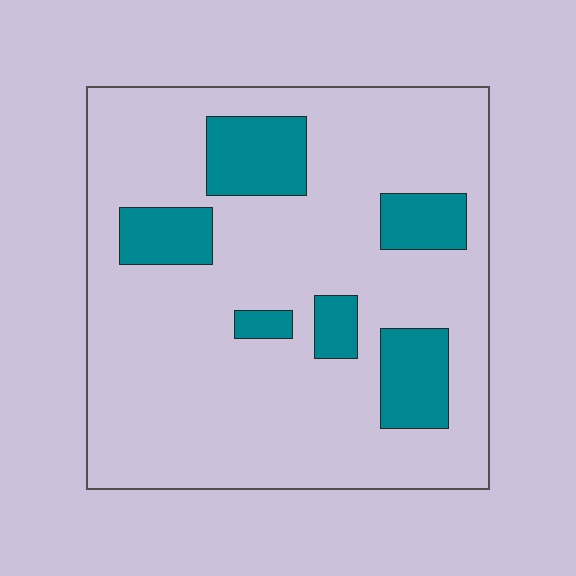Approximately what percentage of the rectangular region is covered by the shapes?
Approximately 20%.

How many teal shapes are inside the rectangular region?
6.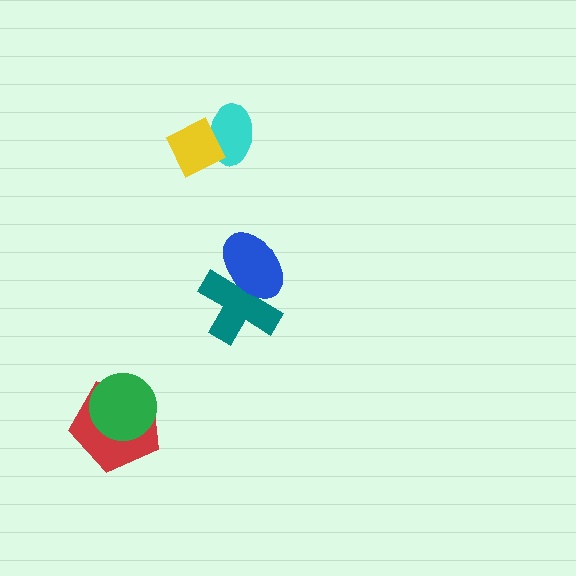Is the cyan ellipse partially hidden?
Yes, it is partially covered by another shape.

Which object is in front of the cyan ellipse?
The yellow diamond is in front of the cyan ellipse.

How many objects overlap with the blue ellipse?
1 object overlaps with the blue ellipse.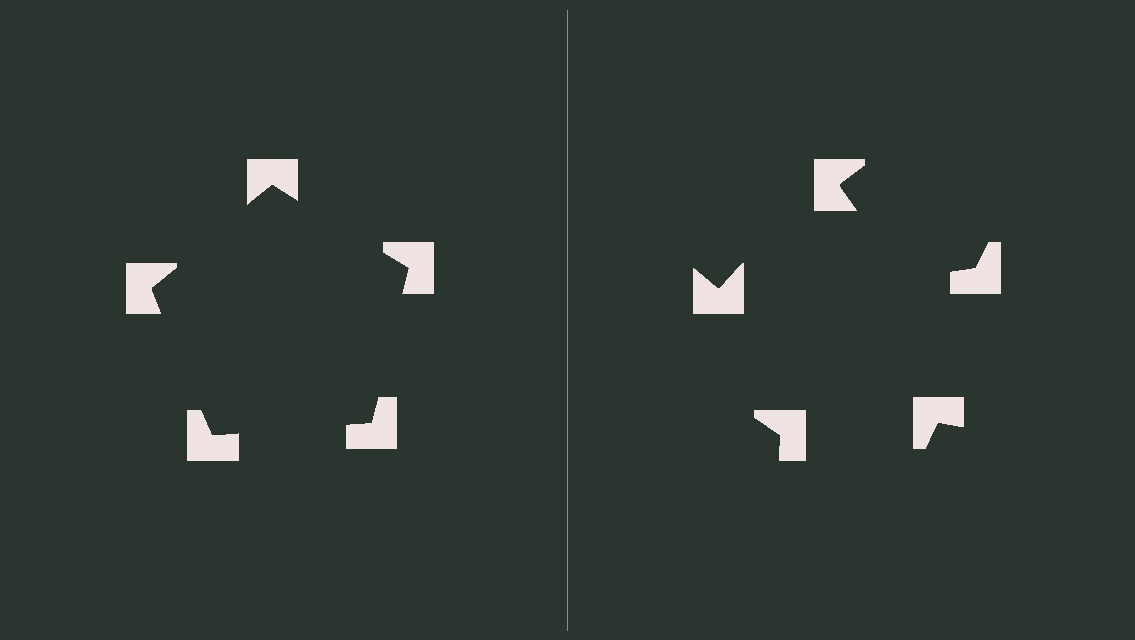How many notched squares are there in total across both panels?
10 — 5 on each side.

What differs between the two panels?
The notched squares are positioned identically on both sides; only the wedge orientations differ. On the left they align to a pentagon; on the right they are misaligned.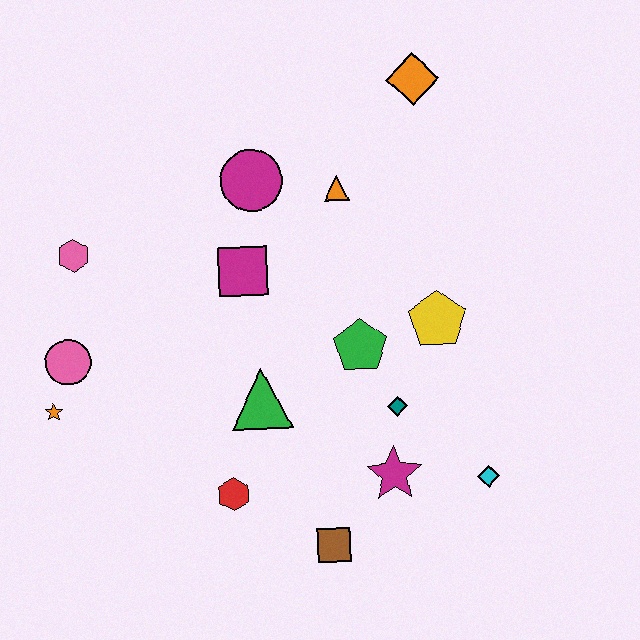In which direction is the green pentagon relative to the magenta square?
The green pentagon is to the right of the magenta square.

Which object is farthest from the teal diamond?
The pink hexagon is farthest from the teal diamond.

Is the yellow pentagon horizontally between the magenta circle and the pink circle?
No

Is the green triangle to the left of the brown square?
Yes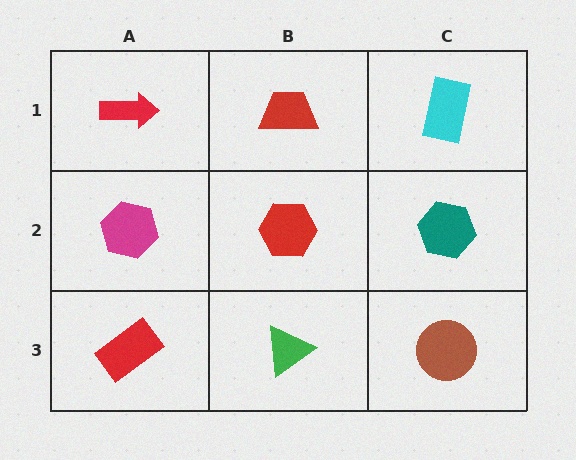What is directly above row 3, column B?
A red hexagon.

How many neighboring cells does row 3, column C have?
2.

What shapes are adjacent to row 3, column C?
A teal hexagon (row 2, column C), a green triangle (row 3, column B).